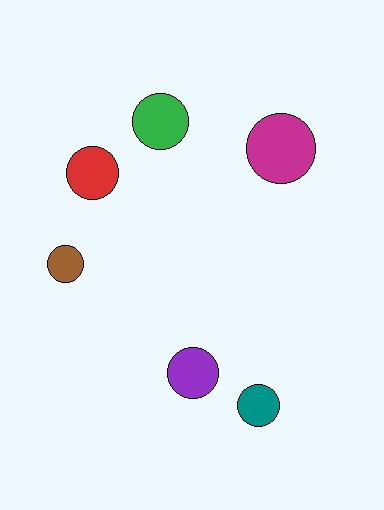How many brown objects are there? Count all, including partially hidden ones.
There is 1 brown object.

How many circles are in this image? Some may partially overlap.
There are 6 circles.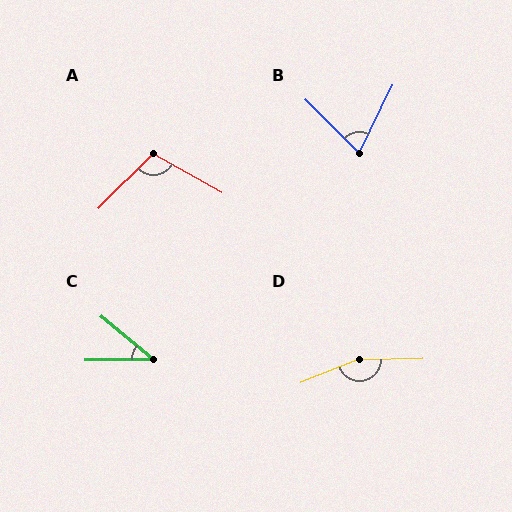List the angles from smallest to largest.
C (40°), B (71°), A (106°), D (159°).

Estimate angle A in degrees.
Approximately 106 degrees.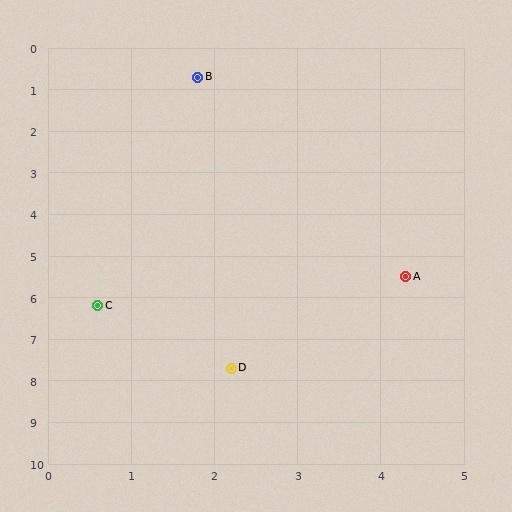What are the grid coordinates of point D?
Point D is at approximately (2.2, 7.7).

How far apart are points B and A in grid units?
Points B and A are about 5.4 grid units apart.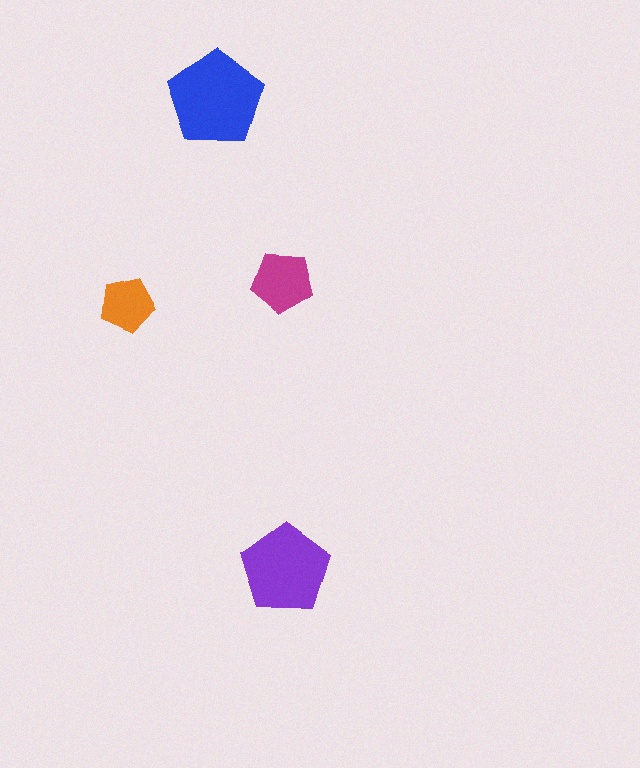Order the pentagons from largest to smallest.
the blue one, the purple one, the magenta one, the orange one.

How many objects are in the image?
There are 4 objects in the image.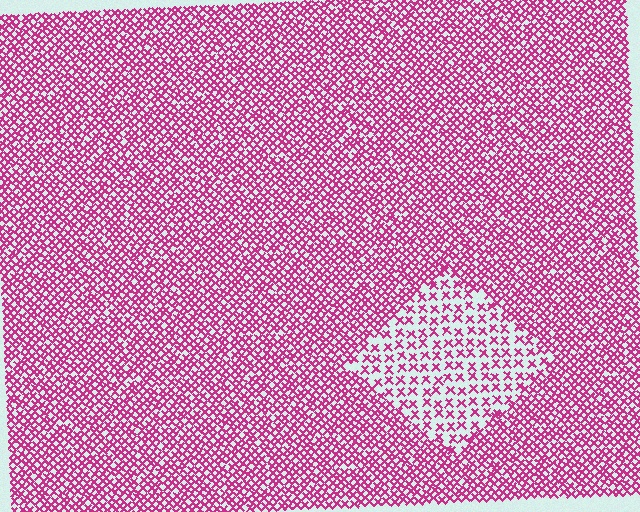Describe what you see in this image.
The image contains small magenta elements arranged at two different densities. A diamond-shaped region is visible where the elements are less densely packed than the surrounding area.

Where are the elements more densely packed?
The elements are more densely packed outside the diamond boundary.